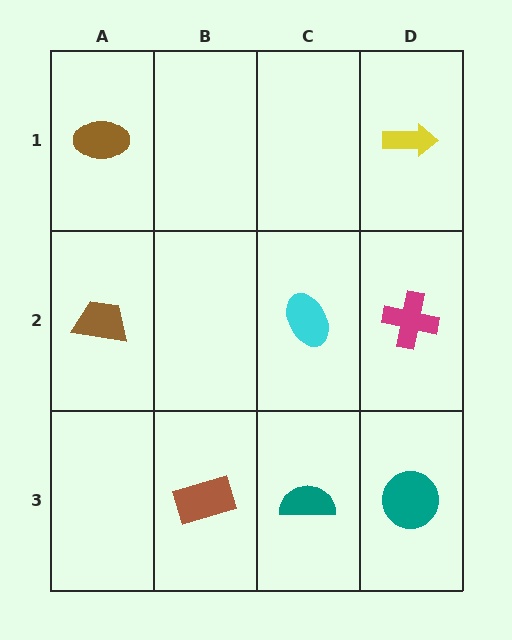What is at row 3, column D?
A teal circle.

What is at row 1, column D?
A yellow arrow.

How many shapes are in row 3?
3 shapes.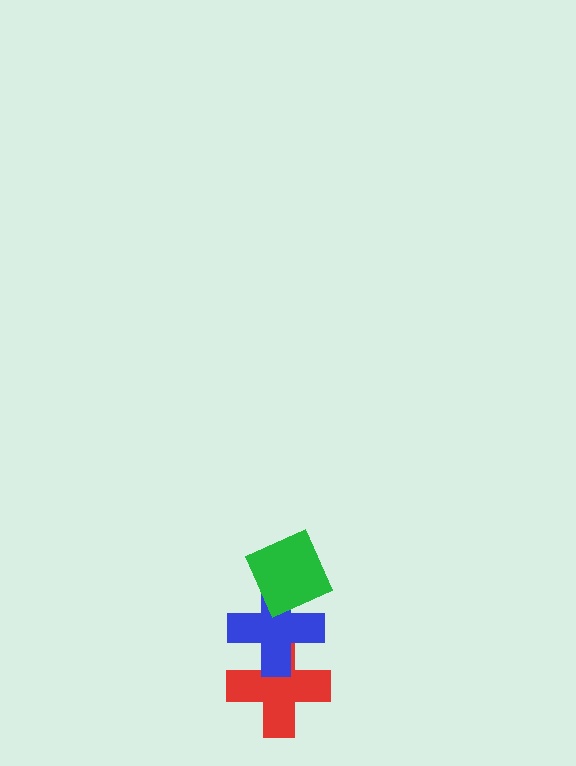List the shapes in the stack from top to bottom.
From top to bottom: the green diamond, the blue cross, the red cross.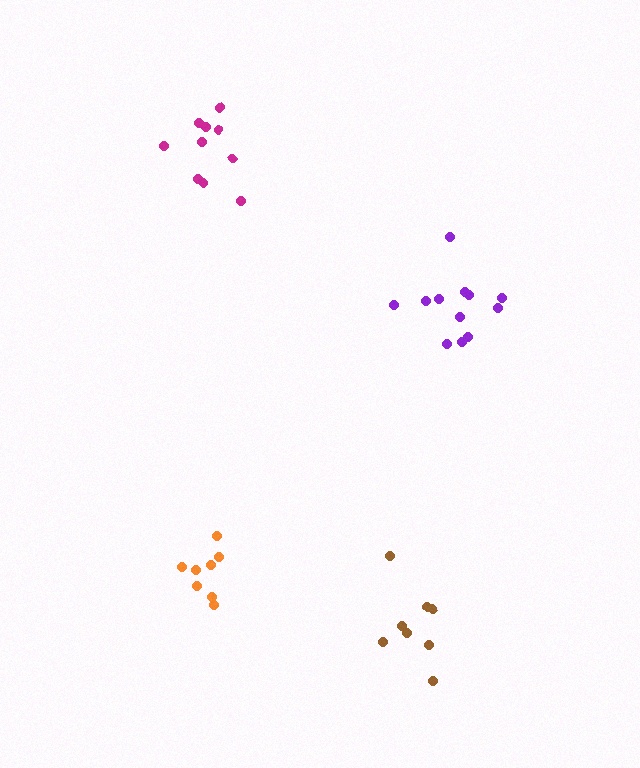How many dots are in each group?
Group 1: 12 dots, Group 2: 10 dots, Group 3: 8 dots, Group 4: 8 dots (38 total).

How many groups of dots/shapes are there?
There are 4 groups.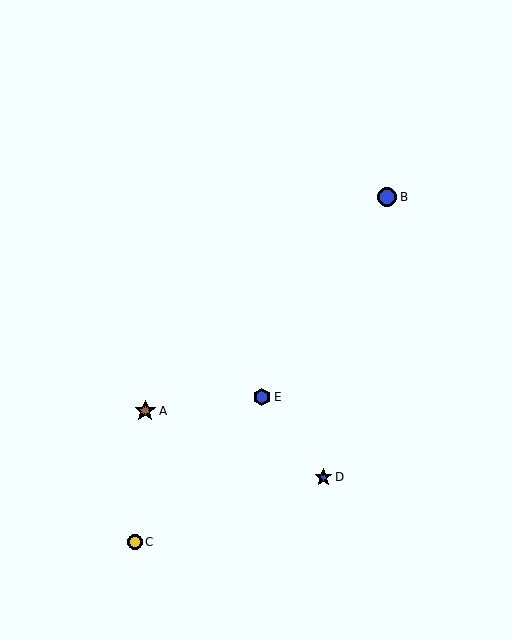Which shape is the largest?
The brown star (labeled A) is the largest.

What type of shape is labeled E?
Shape E is a blue hexagon.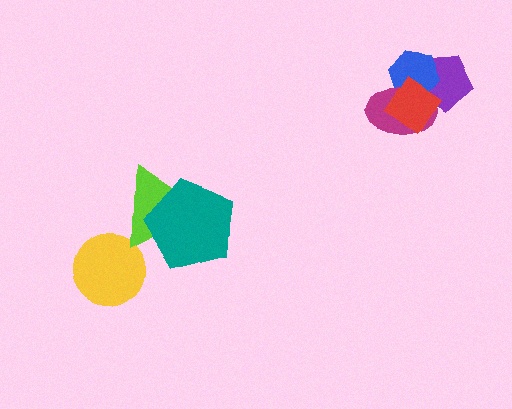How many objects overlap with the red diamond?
3 objects overlap with the red diamond.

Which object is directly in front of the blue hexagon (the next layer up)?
The magenta ellipse is directly in front of the blue hexagon.